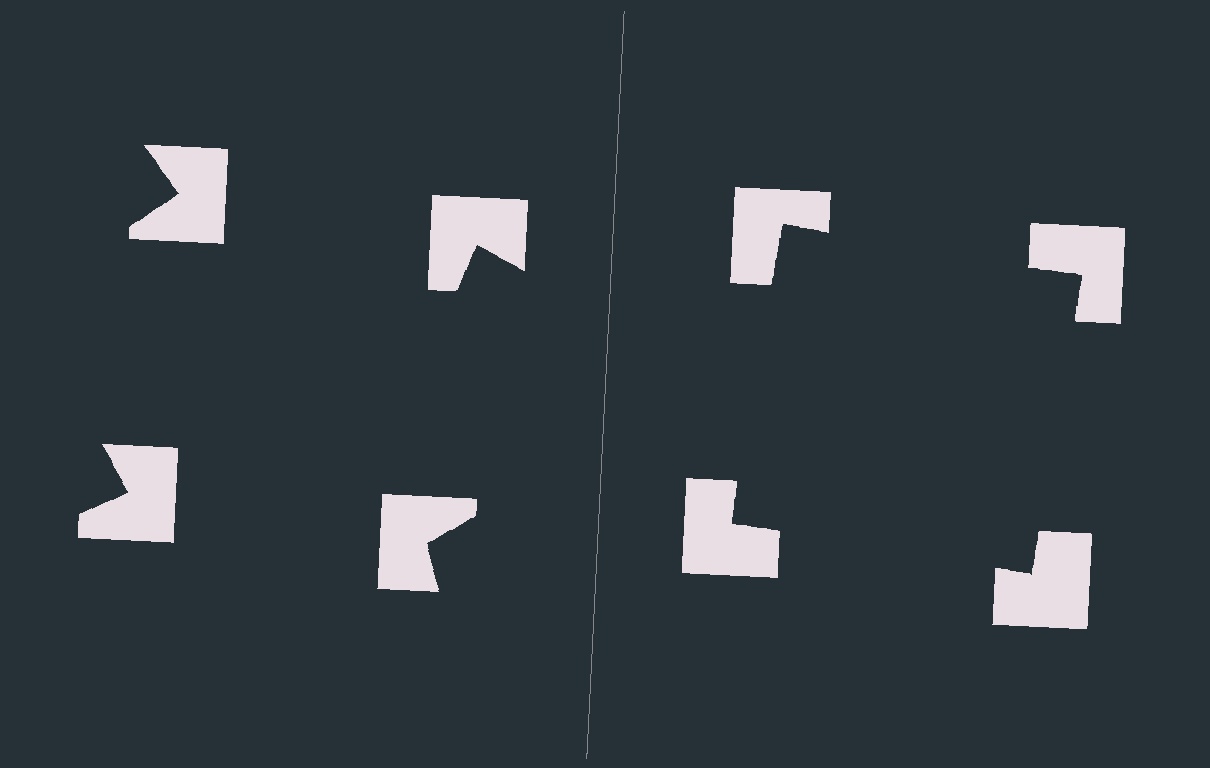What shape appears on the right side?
An illusory square.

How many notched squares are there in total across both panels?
8 — 4 on each side.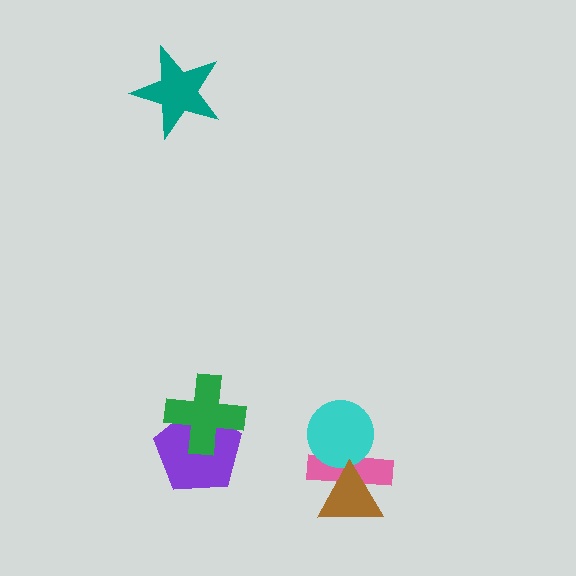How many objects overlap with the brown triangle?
2 objects overlap with the brown triangle.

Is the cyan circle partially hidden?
Yes, it is partially covered by another shape.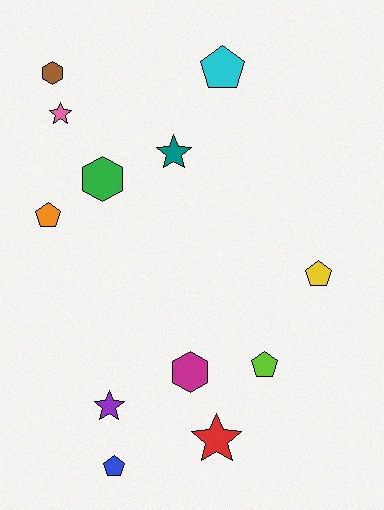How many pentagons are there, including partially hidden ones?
There are 5 pentagons.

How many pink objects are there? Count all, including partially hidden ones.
There is 1 pink object.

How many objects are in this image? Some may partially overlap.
There are 12 objects.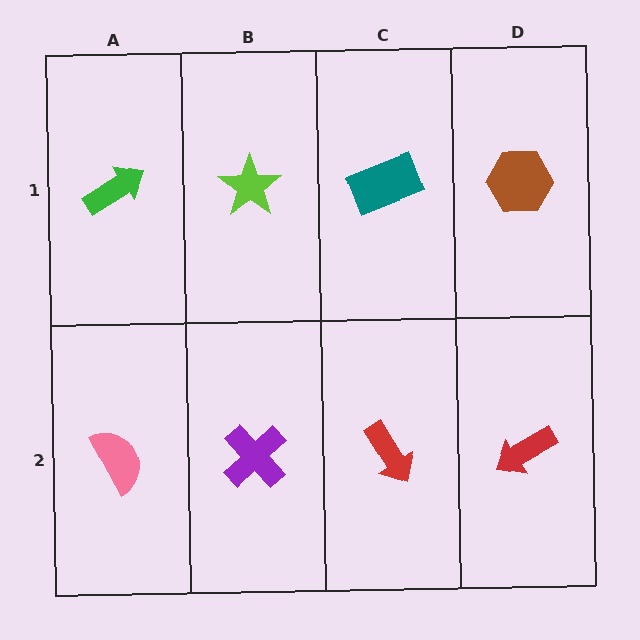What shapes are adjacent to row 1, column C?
A red arrow (row 2, column C), a lime star (row 1, column B), a brown hexagon (row 1, column D).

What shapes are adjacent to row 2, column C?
A teal rectangle (row 1, column C), a purple cross (row 2, column B), a red arrow (row 2, column D).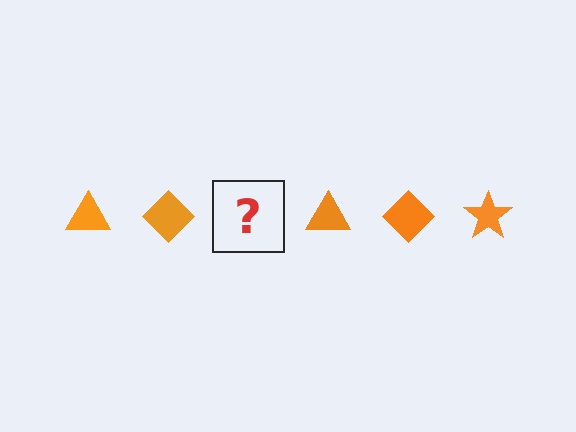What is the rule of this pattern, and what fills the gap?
The rule is that the pattern cycles through triangle, diamond, star shapes in orange. The gap should be filled with an orange star.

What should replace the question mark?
The question mark should be replaced with an orange star.